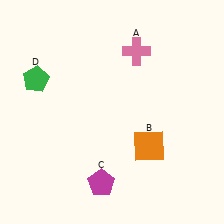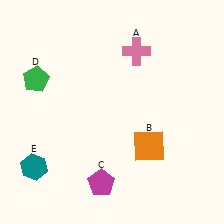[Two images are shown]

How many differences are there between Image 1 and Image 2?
There is 1 difference between the two images.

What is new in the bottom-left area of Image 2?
A teal hexagon (E) was added in the bottom-left area of Image 2.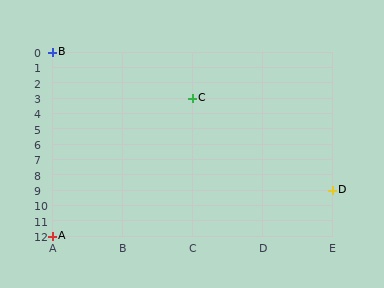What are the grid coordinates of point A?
Point A is at grid coordinates (A, 12).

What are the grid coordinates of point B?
Point B is at grid coordinates (A, 0).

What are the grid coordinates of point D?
Point D is at grid coordinates (E, 9).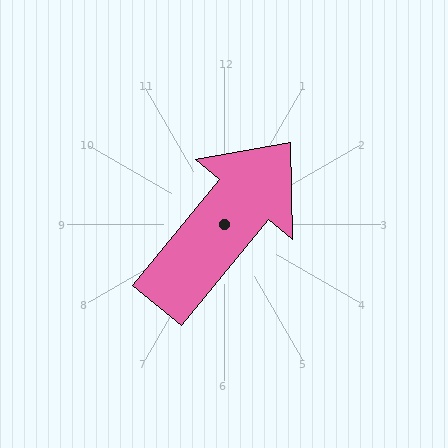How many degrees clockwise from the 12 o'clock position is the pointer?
Approximately 39 degrees.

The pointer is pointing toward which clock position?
Roughly 1 o'clock.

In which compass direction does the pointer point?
Northeast.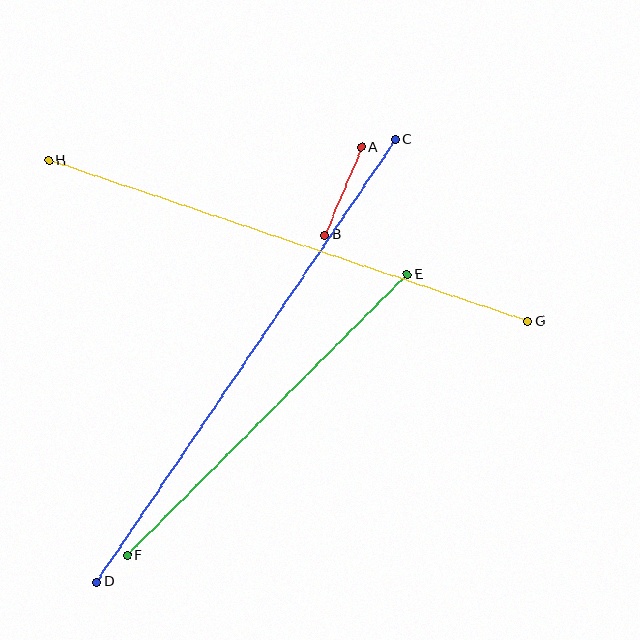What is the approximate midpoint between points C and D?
The midpoint is at approximately (246, 361) pixels.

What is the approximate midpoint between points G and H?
The midpoint is at approximately (288, 241) pixels.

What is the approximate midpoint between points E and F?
The midpoint is at approximately (267, 415) pixels.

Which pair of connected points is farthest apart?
Points C and D are farthest apart.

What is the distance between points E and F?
The distance is approximately 397 pixels.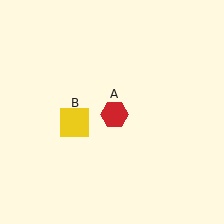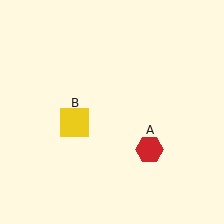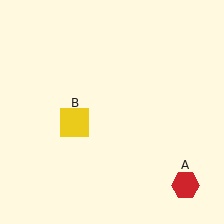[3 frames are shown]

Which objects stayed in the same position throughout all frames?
Yellow square (object B) remained stationary.